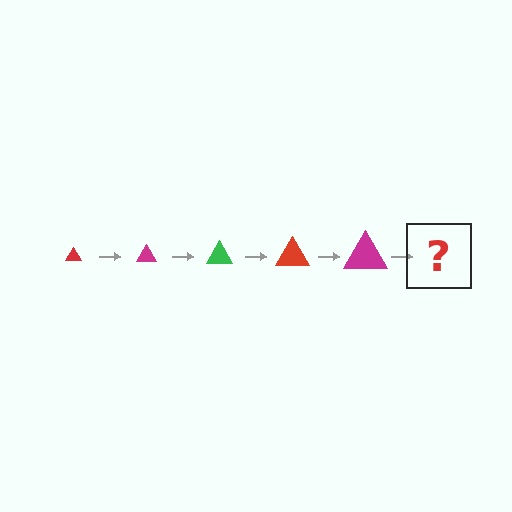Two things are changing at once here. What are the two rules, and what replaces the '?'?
The two rules are that the triangle grows larger each step and the color cycles through red, magenta, and green. The '?' should be a green triangle, larger than the previous one.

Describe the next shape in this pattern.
It should be a green triangle, larger than the previous one.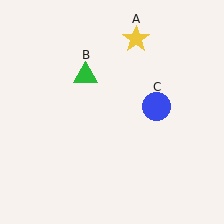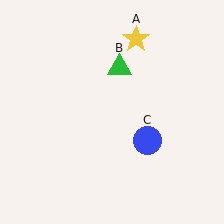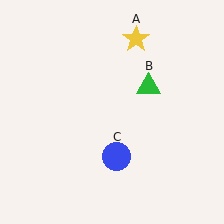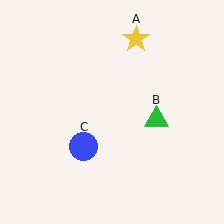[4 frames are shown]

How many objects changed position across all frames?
2 objects changed position: green triangle (object B), blue circle (object C).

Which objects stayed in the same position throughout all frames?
Yellow star (object A) remained stationary.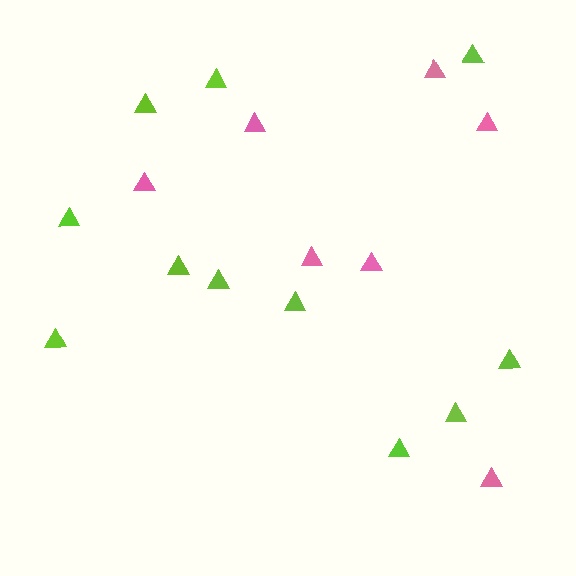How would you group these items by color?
There are 2 groups: one group of pink triangles (7) and one group of lime triangles (11).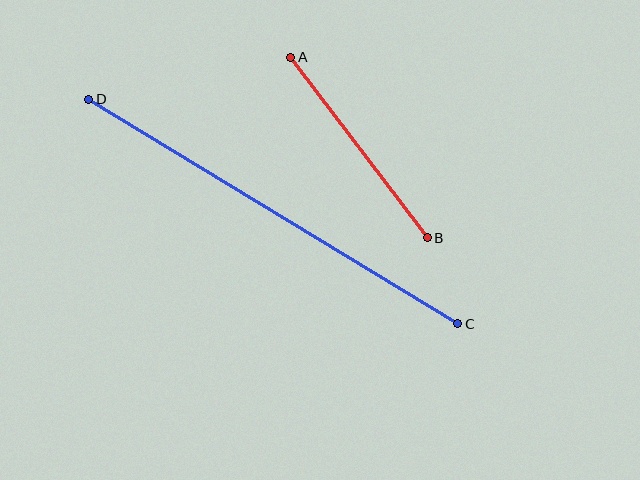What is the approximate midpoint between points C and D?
The midpoint is at approximately (273, 211) pixels.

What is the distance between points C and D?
The distance is approximately 432 pixels.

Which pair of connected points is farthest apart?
Points C and D are farthest apart.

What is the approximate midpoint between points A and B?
The midpoint is at approximately (359, 147) pixels.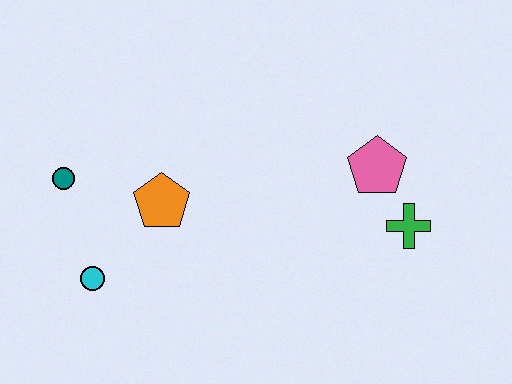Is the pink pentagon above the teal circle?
Yes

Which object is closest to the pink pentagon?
The green cross is closest to the pink pentagon.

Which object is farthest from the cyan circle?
The green cross is farthest from the cyan circle.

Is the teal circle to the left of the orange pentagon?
Yes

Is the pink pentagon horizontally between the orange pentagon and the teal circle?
No